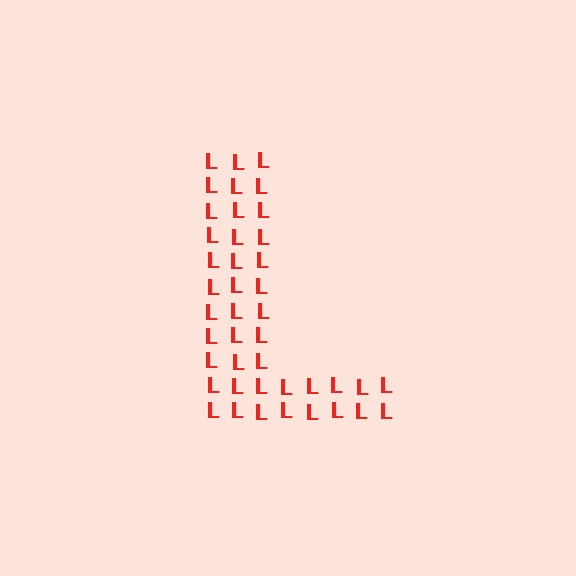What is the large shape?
The large shape is the letter L.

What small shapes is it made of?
It is made of small letter L's.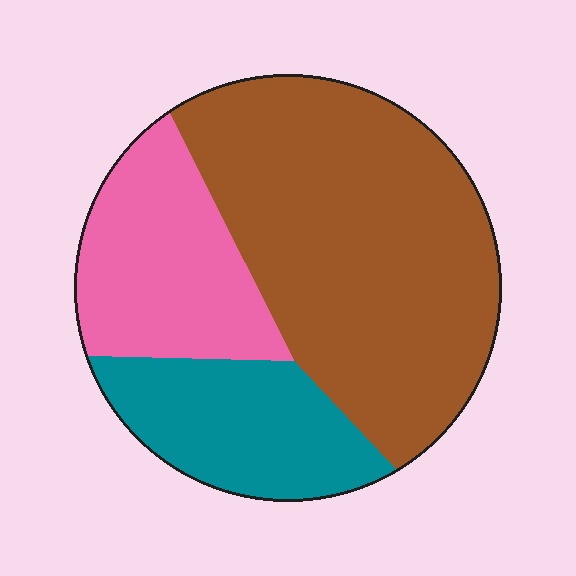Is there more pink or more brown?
Brown.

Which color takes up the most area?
Brown, at roughly 55%.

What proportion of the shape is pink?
Pink covers 23% of the shape.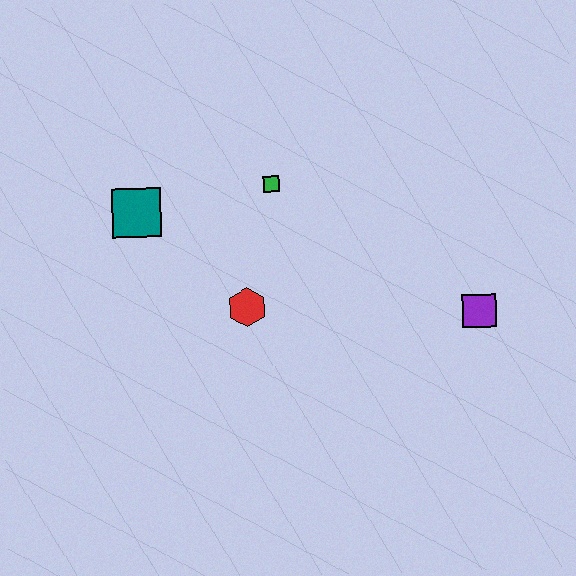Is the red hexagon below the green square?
Yes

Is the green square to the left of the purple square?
Yes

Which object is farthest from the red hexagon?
The purple square is farthest from the red hexagon.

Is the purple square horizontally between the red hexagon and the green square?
No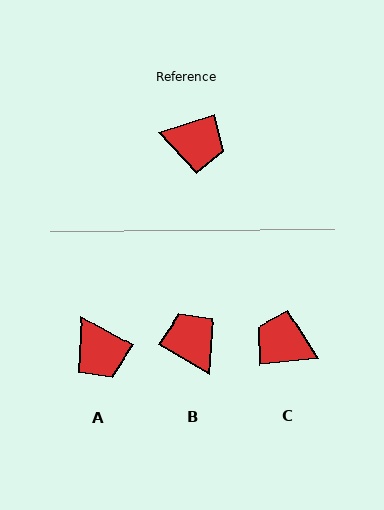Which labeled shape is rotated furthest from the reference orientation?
C, about 169 degrees away.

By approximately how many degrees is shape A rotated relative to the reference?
Approximately 47 degrees clockwise.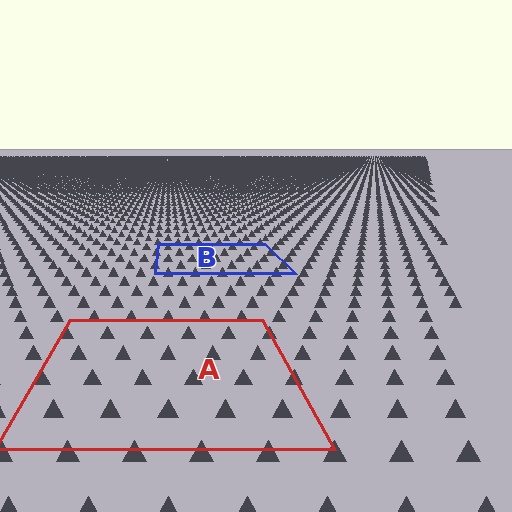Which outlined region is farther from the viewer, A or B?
Region B is farther from the viewer — the texture elements inside it appear smaller and more densely packed.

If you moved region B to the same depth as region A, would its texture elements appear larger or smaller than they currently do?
They would appear larger. At a closer depth, the same texture elements are projected at a bigger on-screen size.